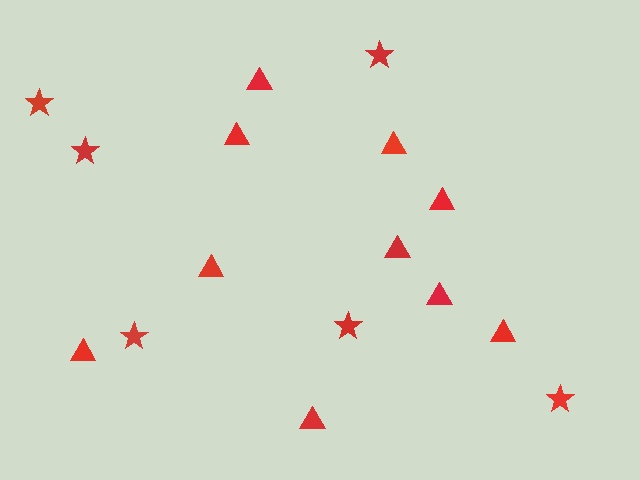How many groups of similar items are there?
There are 2 groups: one group of triangles (10) and one group of stars (6).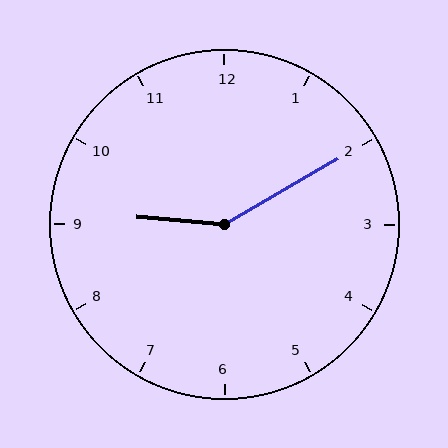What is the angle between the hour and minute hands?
Approximately 145 degrees.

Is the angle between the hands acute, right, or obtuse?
It is obtuse.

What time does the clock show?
9:10.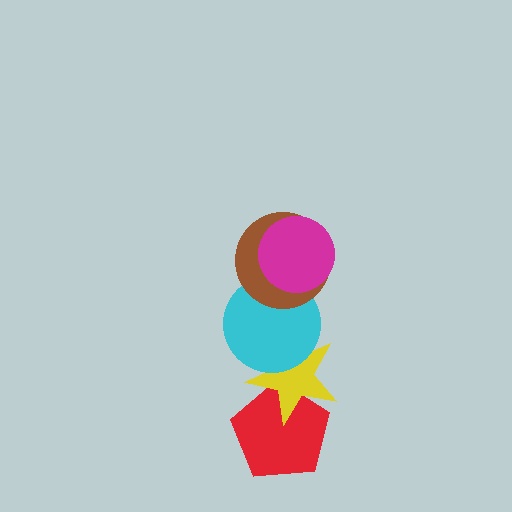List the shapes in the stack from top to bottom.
From top to bottom: the magenta circle, the brown circle, the cyan circle, the yellow star, the red pentagon.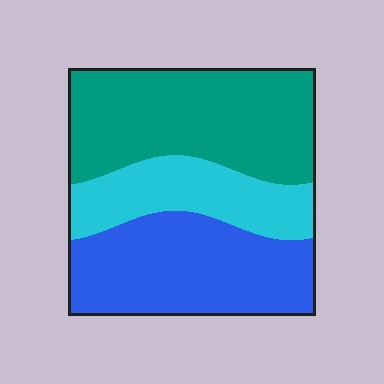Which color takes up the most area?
Teal, at roughly 40%.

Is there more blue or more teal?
Teal.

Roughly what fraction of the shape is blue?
Blue takes up about three eighths (3/8) of the shape.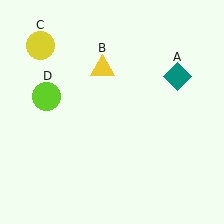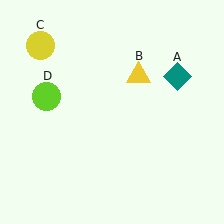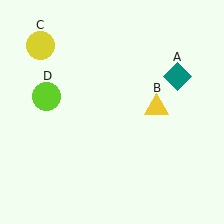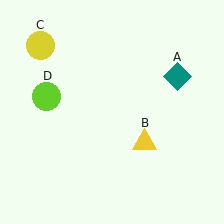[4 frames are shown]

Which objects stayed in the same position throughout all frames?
Teal diamond (object A) and yellow circle (object C) and lime circle (object D) remained stationary.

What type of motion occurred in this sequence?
The yellow triangle (object B) rotated clockwise around the center of the scene.